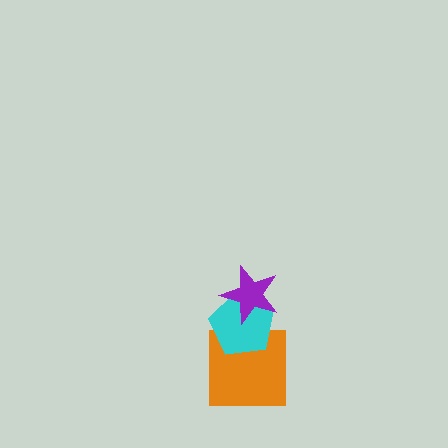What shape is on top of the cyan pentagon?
The purple star is on top of the cyan pentagon.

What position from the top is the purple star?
The purple star is 1st from the top.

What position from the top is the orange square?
The orange square is 3rd from the top.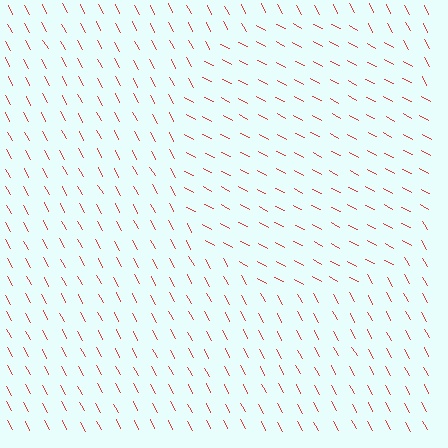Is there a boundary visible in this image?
Yes, there is a texture boundary formed by a change in line orientation.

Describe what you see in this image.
The image is filled with small red line segments. A circle region in the image has lines oriented differently from the surrounding lines, creating a visible texture boundary.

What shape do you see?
I see a circle.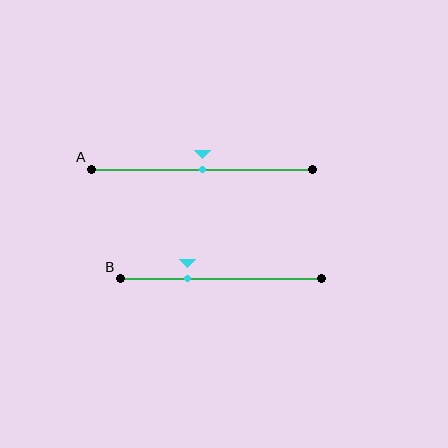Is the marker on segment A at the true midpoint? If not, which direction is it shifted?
Yes, the marker on segment A is at the true midpoint.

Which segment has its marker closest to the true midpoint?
Segment A has its marker closest to the true midpoint.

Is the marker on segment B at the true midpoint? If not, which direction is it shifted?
No, the marker on segment B is shifted to the left by about 17% of the segment length.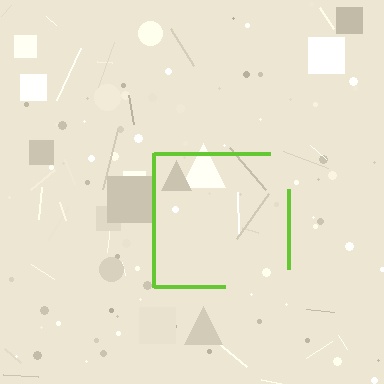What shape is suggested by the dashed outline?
The dashed outline suggests a square.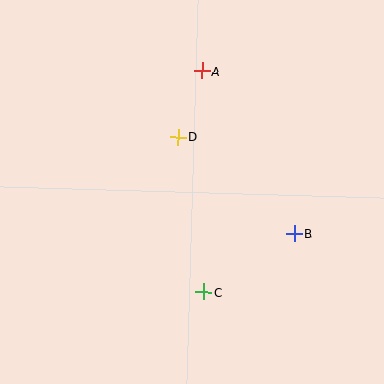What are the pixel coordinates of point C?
Point C is at (204, 292).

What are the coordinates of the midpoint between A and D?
The midpoint between A and D is at (190, 104).